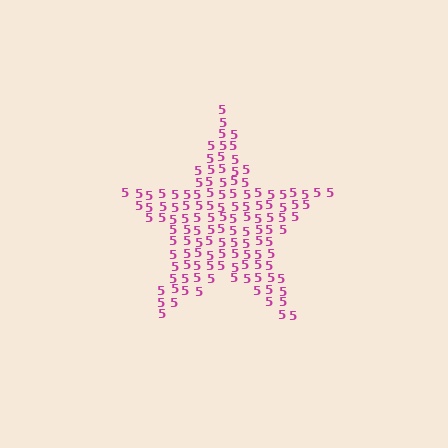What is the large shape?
The large shape is a star.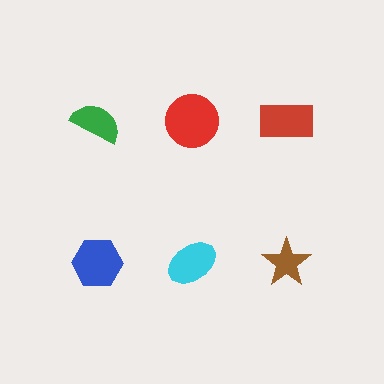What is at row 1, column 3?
A red rectangle.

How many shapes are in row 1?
3 shapes.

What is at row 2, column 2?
A cyan ellipse.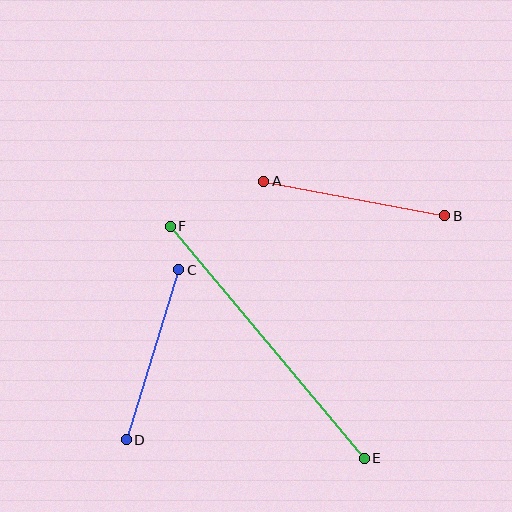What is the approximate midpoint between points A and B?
The midpoint is at approximately (354, 198) pixels.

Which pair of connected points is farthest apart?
Points E and F are farthest apart.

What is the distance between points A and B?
The distance is approximately 184 pixels.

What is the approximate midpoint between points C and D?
The midpoint is at approximately (153, 355) pixels.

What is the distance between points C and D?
The distance is approximately 178 pixels.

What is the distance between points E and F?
The distance is approximately 302 pixels.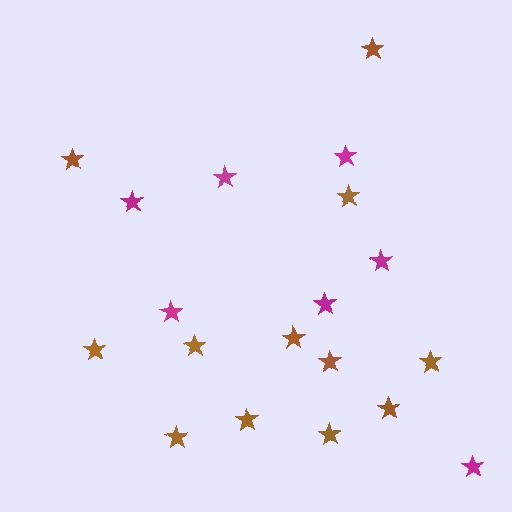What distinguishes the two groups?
There are 2 groups: one group of brown stars (12) and one group of magenta stars (7).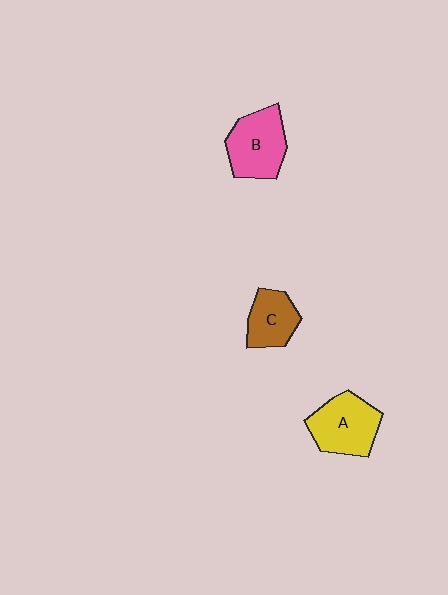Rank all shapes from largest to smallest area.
From largest to smallest: A (yellow), B (pink), C (brown).